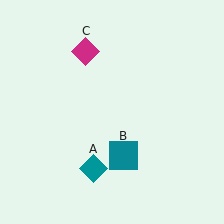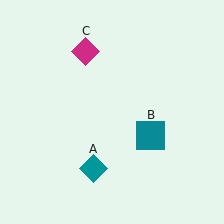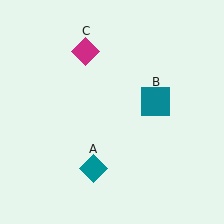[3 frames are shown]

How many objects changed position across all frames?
1 object changed position: teal square (object B).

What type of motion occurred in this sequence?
The teal square (object B) rotated counterclockwise around the center of the scene.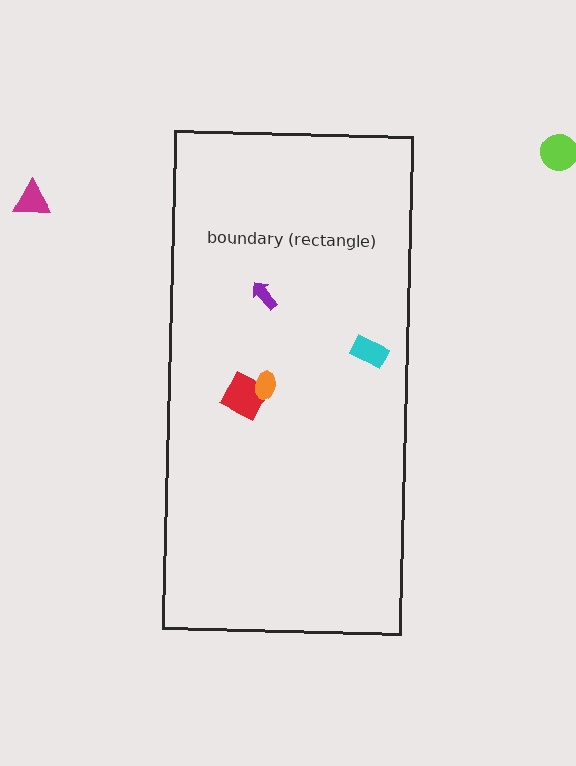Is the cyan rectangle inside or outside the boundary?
Inside.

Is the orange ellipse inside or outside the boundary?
Inside.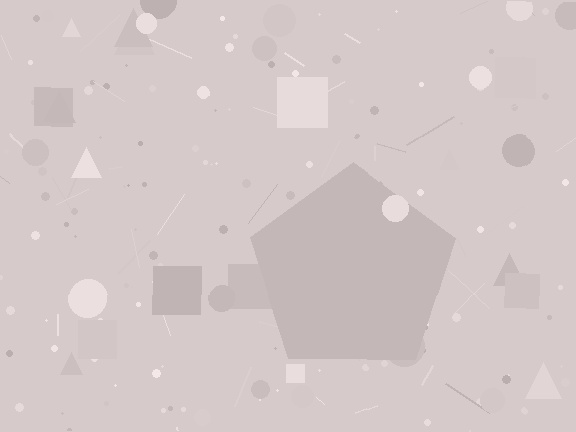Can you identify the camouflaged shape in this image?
The camouflaged shape is a pentagon.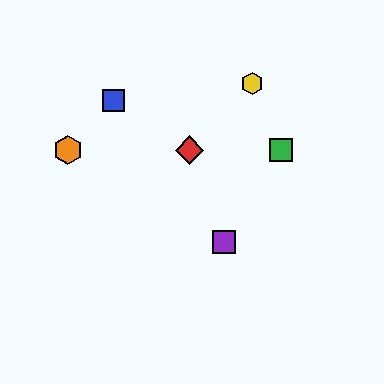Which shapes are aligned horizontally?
The red diamond, the green square, the orange hexagon are aligned horizontally.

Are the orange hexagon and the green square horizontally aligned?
Yes, both are at y≈150.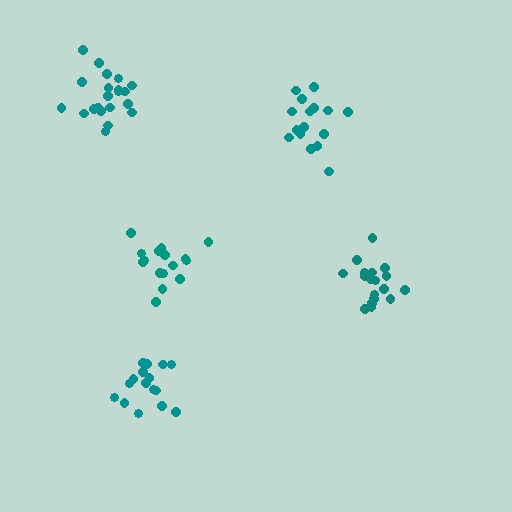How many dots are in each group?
Group 1: 16 dots, Group 2: 16 dots, Group 3: 18 dots, Group 4: 21 dots, Group 5: 16 dots (87 total).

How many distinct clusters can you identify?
There are 5 distinct clusters.